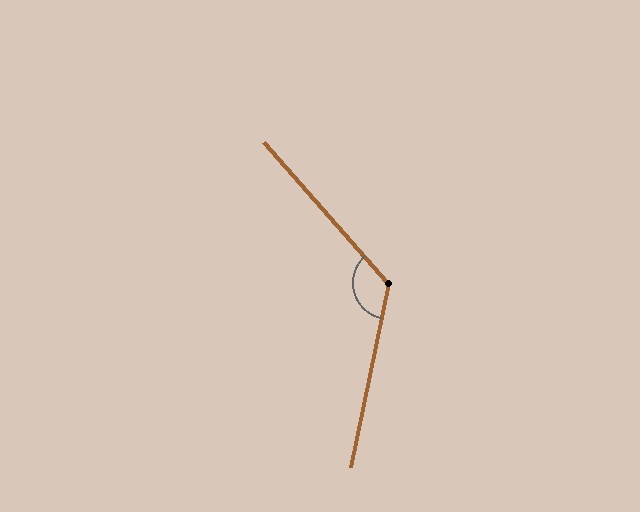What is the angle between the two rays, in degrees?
Approximately 127 degrees.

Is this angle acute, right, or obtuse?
It is obtuse.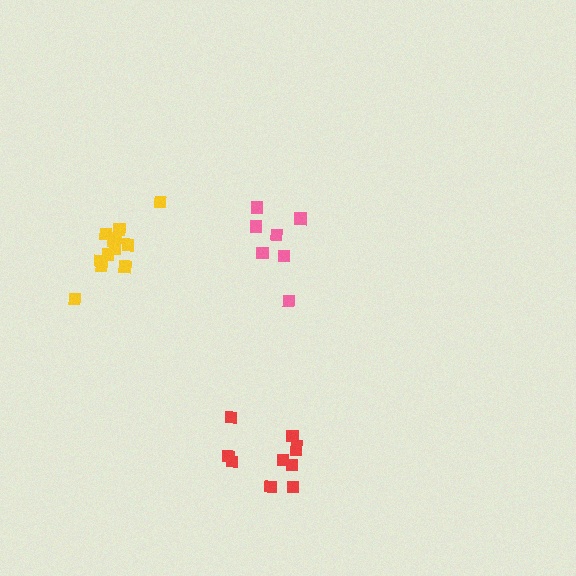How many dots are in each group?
Group 1: 7 dots, Group 2: 10 dots, Group 3: 12 dots (29 total).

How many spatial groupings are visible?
There are 3 spatial groupings.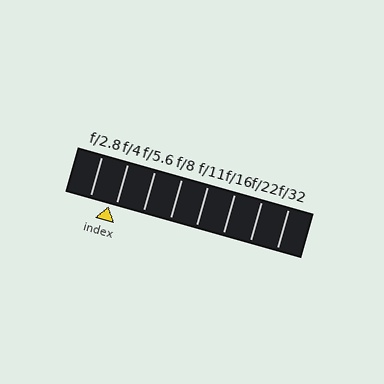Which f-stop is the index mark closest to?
The index mark is closest to f/4.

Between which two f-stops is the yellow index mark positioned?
The index mark is between f/2.8 and f/4.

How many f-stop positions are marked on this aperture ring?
There are 8 f-stop positions marked.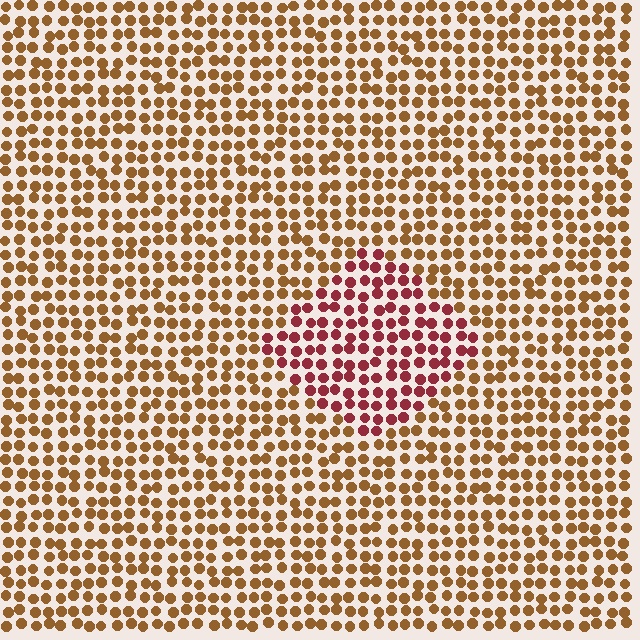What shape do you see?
I see a diamond.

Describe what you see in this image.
The image is filled with small brown elements in a uniform arrangement. A diamond-shaped region is visible where the elements are tinted to a slightly different hue, forming a subtle color boundary.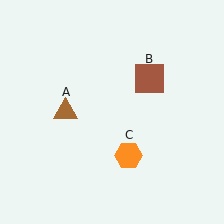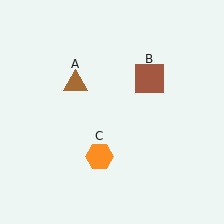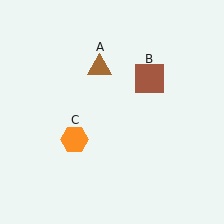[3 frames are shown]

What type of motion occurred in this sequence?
The brown triangle (object A), orange hexagon (object C) rotated clockwise around the center of the scene.